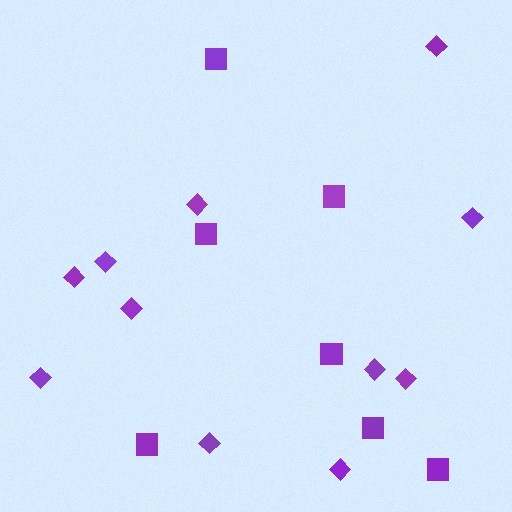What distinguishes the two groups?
There are 2 groups: one group of squares (7) and one group of diamonds (11).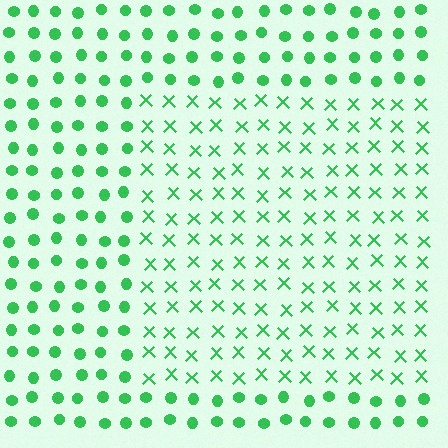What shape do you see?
I see a rectangle.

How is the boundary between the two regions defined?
The boundary is defined by a change in element shape: X marks inside vs. circles outside. All elements share the same color and spacing.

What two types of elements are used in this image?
The image uses X marks inside the rectangle region and circles outside it.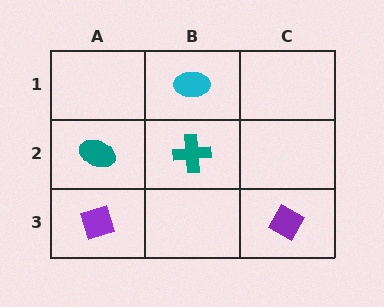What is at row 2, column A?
A teal ellipse.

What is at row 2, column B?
A teal cross.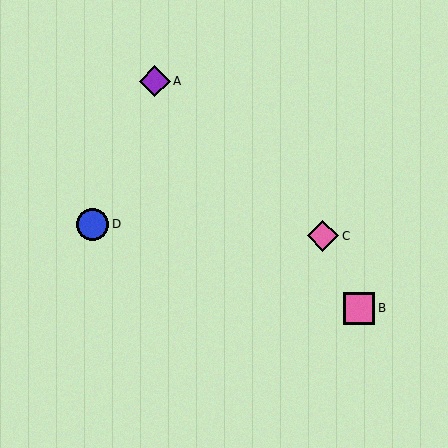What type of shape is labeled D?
Shape D is a blue circle.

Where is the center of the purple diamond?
The center of the purple diamond is at (155, 81).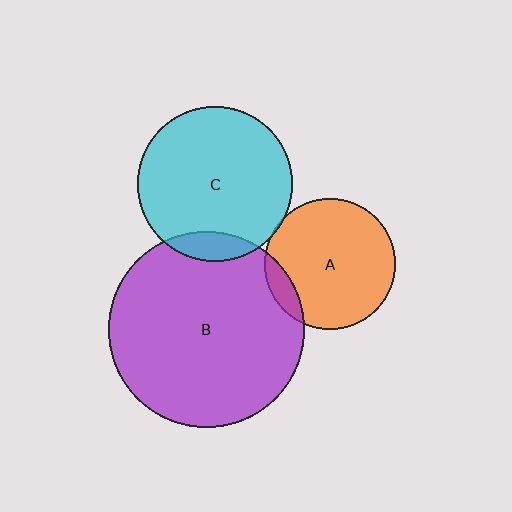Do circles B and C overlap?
Yes.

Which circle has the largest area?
Circle B (purple).